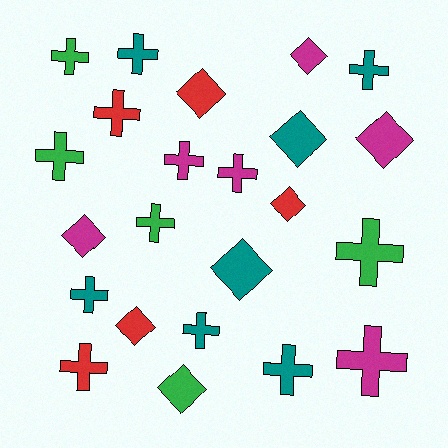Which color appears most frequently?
Teal, with 7 objects.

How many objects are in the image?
There are 23 objects.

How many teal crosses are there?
There are 5 teal crosses.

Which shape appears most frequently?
Cross, with 14 objects.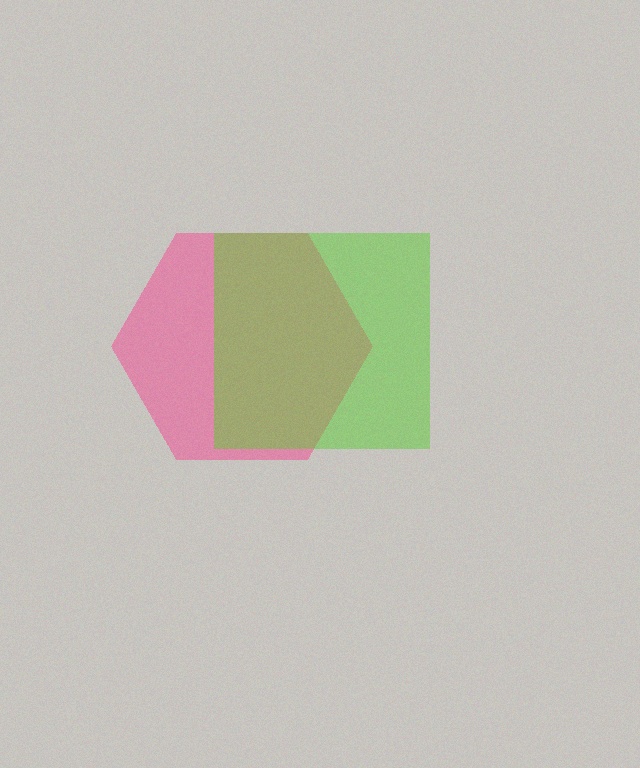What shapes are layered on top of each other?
The layered shapes are: a pink hexagon, a lime square.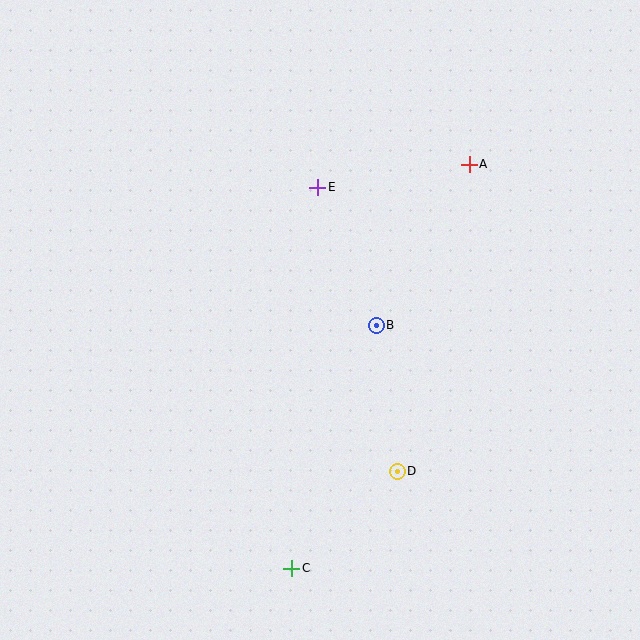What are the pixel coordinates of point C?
Point C is at (292, 568).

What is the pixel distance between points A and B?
The distance between A and B is 186 pixels.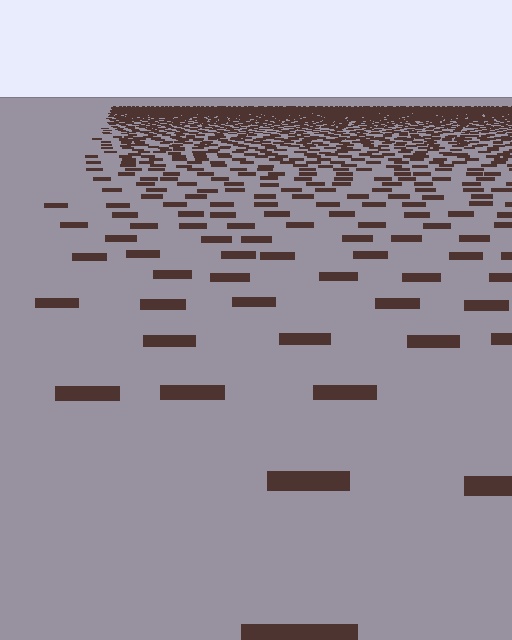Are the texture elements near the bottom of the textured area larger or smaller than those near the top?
Larger. Near the bottom, elements are closer to the viewer and appear at a bigger on-screen size.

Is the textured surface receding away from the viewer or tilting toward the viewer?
The surface is receding away from the viewer. Texture elements get smaller and denser toward the top.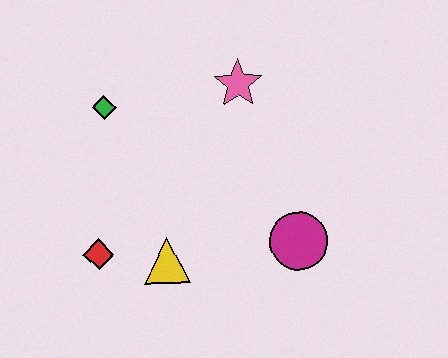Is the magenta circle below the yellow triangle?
No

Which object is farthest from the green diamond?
The magenta circle is farthest from the green diamond.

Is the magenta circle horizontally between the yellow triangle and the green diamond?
No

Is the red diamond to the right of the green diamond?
No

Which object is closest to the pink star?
The green diamond is closest to the pink star.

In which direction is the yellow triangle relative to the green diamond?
The yellow triangle is below the green diamond.